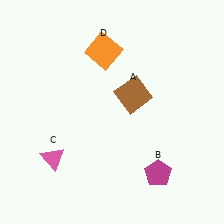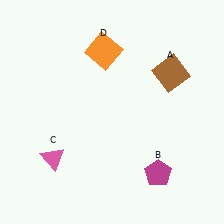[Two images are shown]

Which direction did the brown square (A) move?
The brown square (A) moved right.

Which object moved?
The brown square (A) moved right.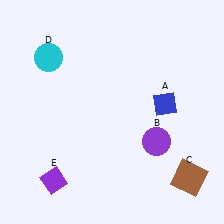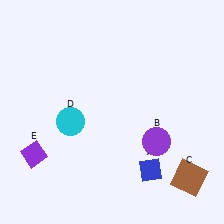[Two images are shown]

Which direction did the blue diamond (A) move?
The blue diamond (A) moved down.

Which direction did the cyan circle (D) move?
The cyan circle (D) moved down.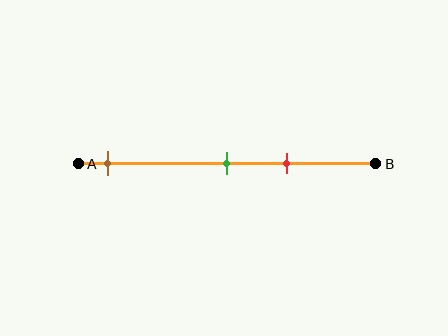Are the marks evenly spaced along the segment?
No, the marks are not evenly spaced.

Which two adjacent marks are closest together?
The green and red marks are the closest adjacent pair.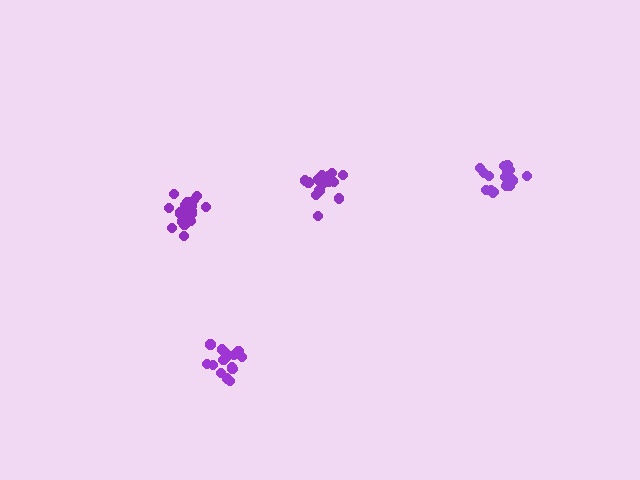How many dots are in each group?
Group 1: 16 dots, Group 2: 20 dots, Group 3: 15 dots, Group 4: 18 dots (69 total).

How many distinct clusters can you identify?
There are 4 distinct clusters.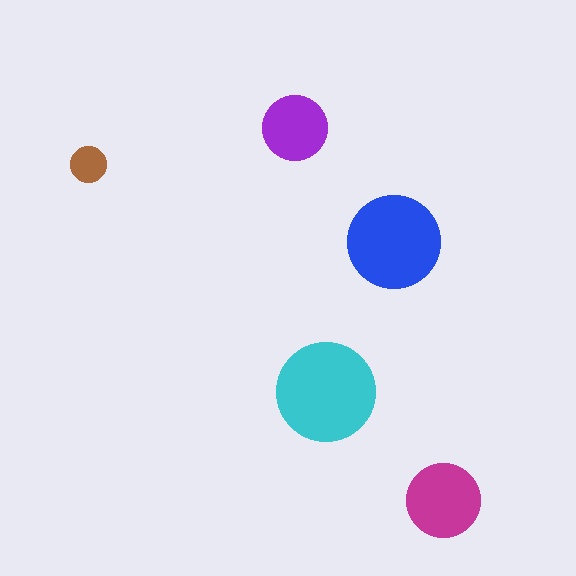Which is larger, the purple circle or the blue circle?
The blue one.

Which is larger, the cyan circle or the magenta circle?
The cyan one.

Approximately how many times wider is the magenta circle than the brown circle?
About 2 times wider.